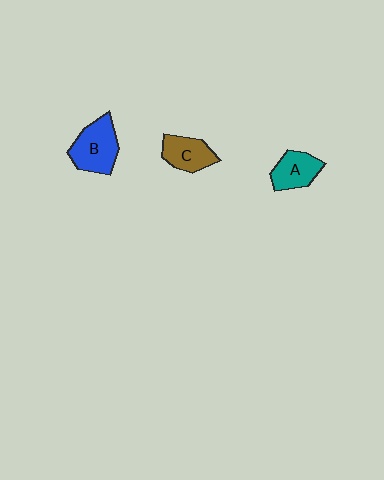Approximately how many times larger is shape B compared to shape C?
Approximately 1.4 times.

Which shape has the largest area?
Shape B (blue).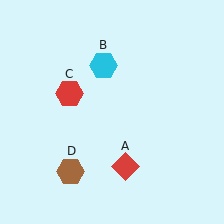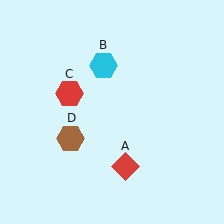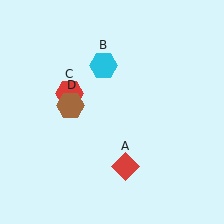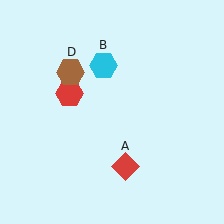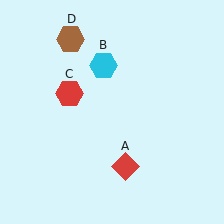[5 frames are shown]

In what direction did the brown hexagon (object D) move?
The brown hexagon (object D) moved up.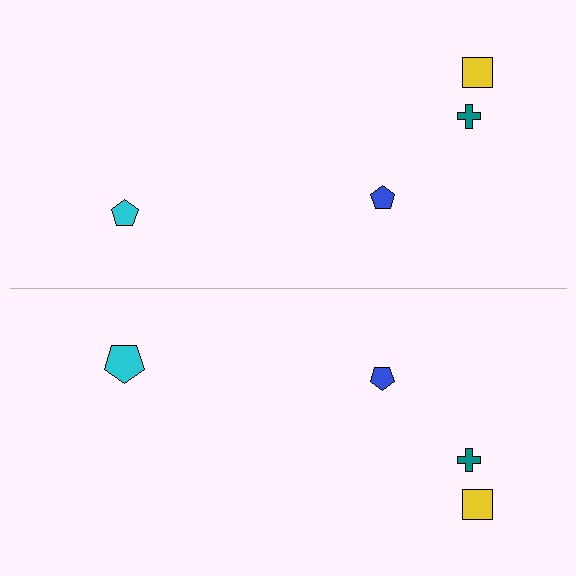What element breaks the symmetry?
The cyan pentagon on the bottom side has a different size than its mirror counterpart.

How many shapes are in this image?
There are 8 shapes in this image.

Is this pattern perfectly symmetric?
No, the pattern is not perfectly symmetric. The cyan pentagon on the bottom side has a different size than its mirror counterpart.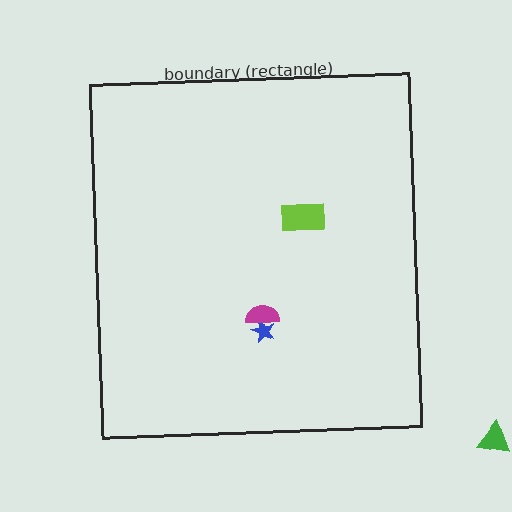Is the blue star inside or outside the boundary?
Inside.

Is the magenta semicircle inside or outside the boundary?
Inside.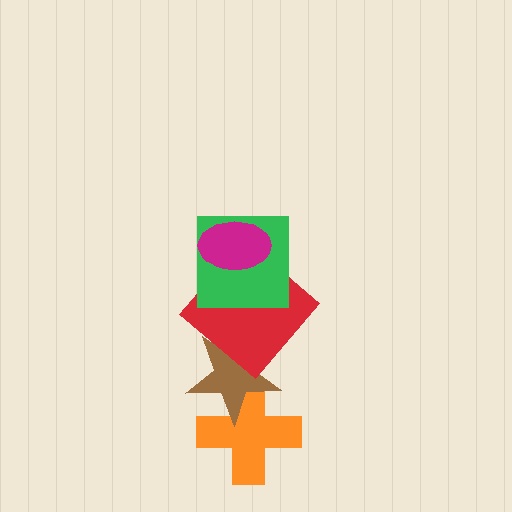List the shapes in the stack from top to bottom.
From top to bottom: the magenta ellipse, the green square, the red diamond, the brown star, the orange cross.